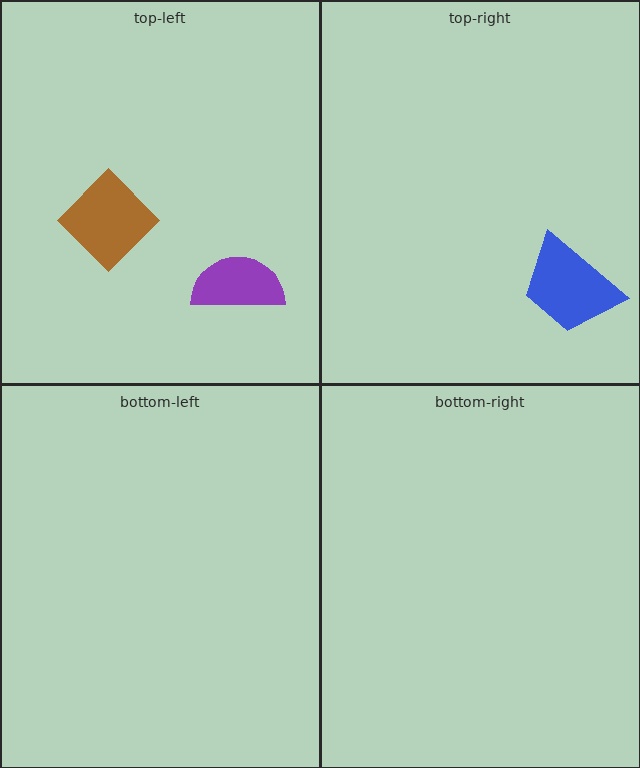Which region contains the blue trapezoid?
The top-right region.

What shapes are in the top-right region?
The blue trapezoid.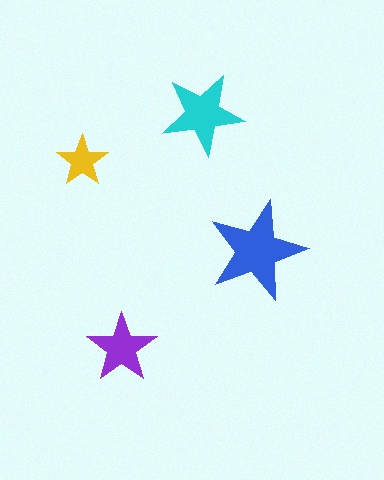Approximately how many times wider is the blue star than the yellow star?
About 2 times wider.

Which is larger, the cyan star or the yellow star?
The cyan one.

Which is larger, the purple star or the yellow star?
The purple one.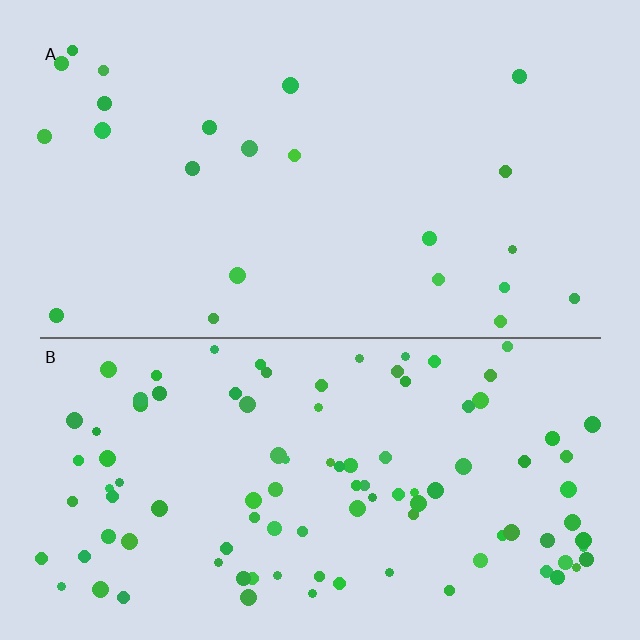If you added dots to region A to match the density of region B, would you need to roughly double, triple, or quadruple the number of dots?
Approximately quadruple.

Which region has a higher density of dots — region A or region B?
B (the bottom).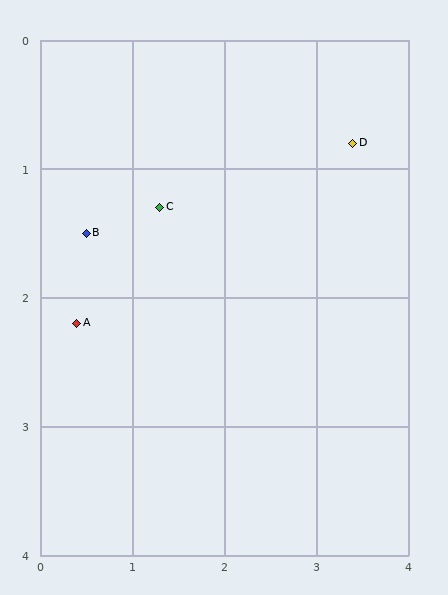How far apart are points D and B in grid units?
Points D and B are about 3.0 grid units apart.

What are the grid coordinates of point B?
Point B is at approximately (0.5, 1.5).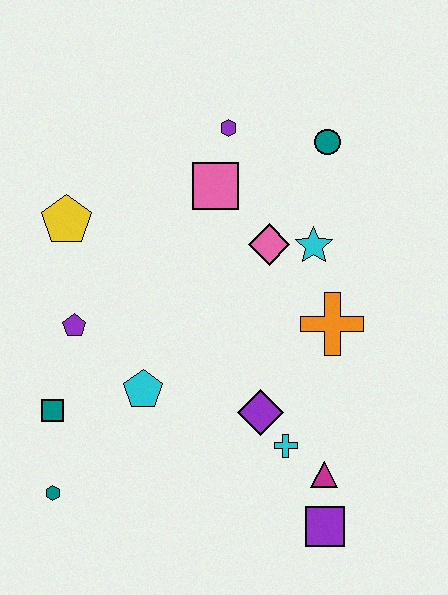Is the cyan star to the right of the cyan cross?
Yes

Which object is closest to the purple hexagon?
The pink square is closest to the purple hexagon.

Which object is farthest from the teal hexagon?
The teal circle is farthest from the teal hexagon.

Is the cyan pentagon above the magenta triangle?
Yes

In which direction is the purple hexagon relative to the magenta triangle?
The purple hexagon is above the magenta triangle.